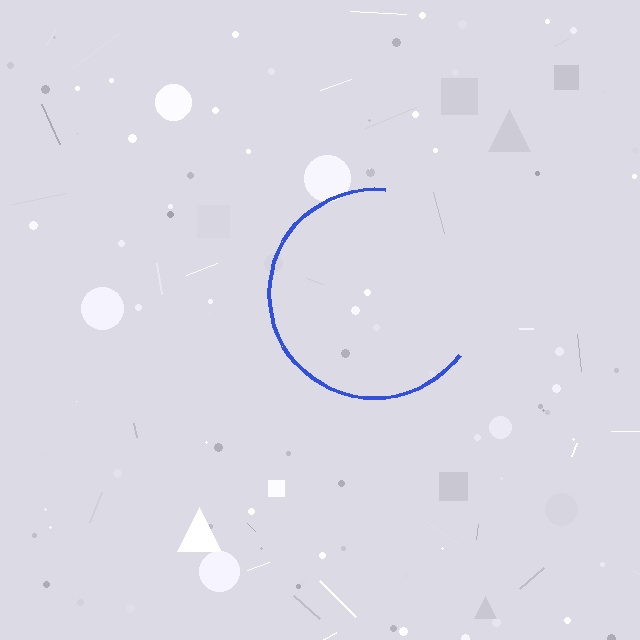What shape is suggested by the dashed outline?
The dashed outline suggests a circle.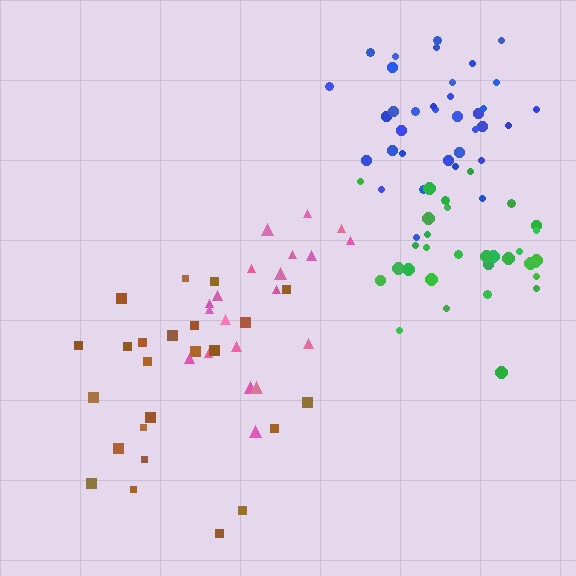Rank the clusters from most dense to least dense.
blue, pink, green, brown.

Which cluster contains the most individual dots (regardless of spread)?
Blue (35).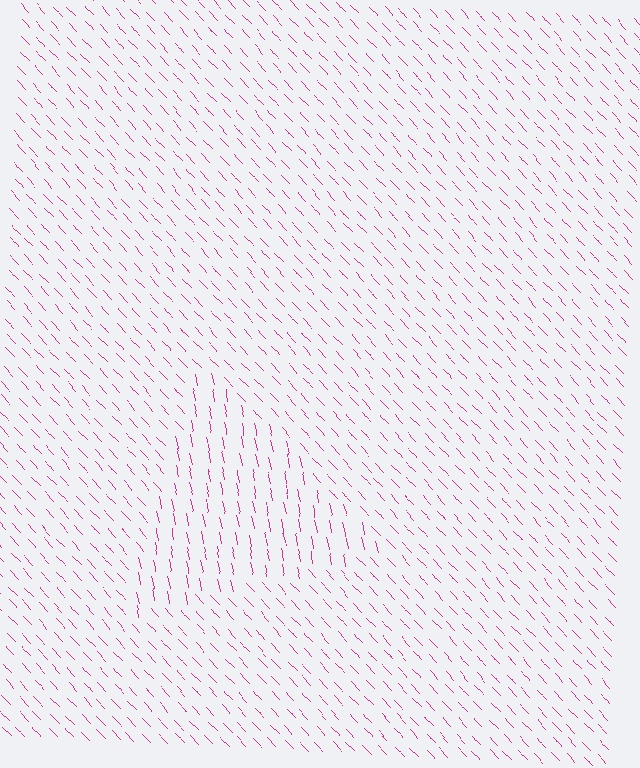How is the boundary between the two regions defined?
The boundary is defined purely by a change in line orientation (approximately 32 degrees difference). All lines are the same color and thickness.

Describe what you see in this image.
The image is filled with small magenta line segments. A triangle region in the image has lines oriented differently from the surrounding lines, creating a visible texture boundary.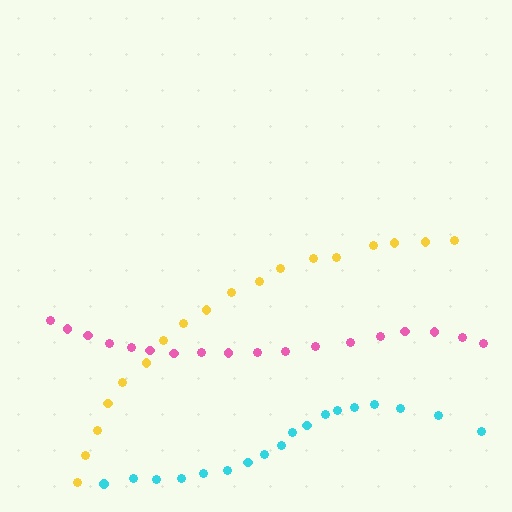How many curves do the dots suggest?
There are 3 distinct paths.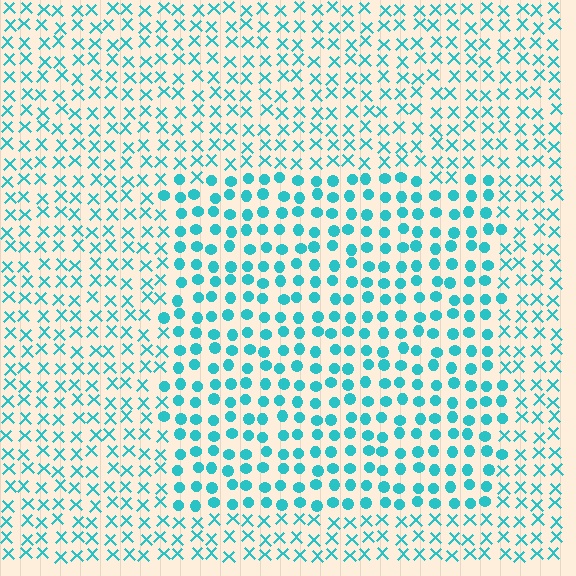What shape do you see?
I see a rectangle.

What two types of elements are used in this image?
The image uses circles inside the rectangle region and X marks outside it.